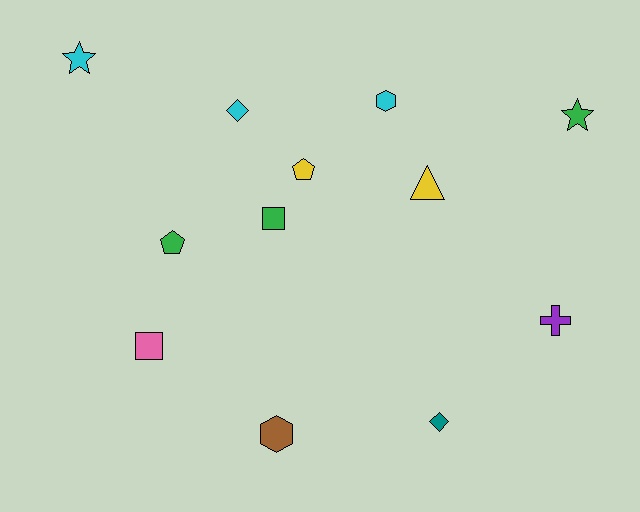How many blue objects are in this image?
There are no blue objects.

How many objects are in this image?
There are 12 objects.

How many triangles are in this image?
There is 1 triangle.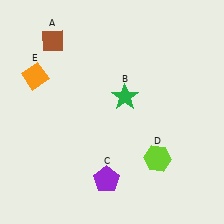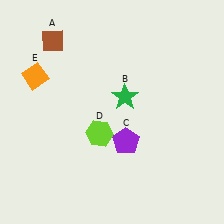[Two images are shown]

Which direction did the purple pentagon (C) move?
The purple pentagon (C) moved up.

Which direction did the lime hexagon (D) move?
The lime hexagon (D) moved left.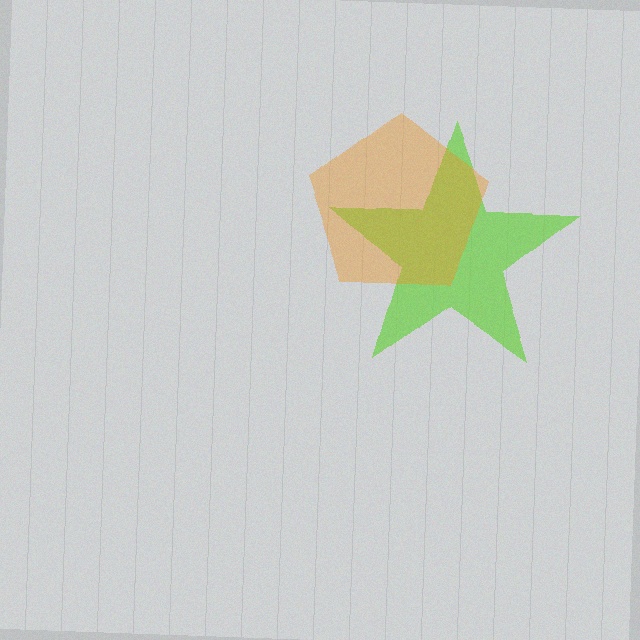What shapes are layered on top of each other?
The layered shapes are: a lime star, an orange pentagon.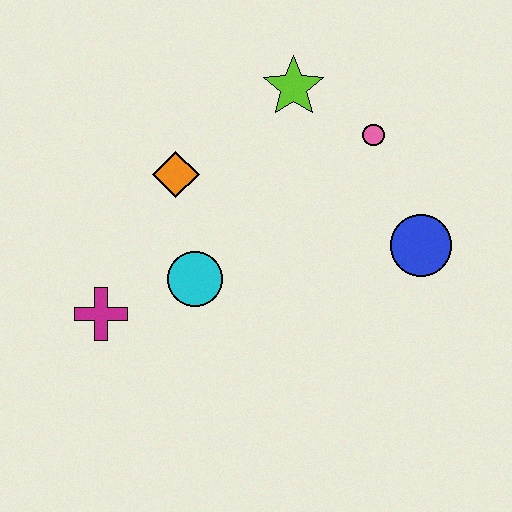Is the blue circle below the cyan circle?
No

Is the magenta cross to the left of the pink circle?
Yes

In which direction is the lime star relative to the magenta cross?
The lime star is above the magenta cross.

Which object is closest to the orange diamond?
The cyan circle is closest to the orange diamond.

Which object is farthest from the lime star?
The magenta cross is farthest from the lime star.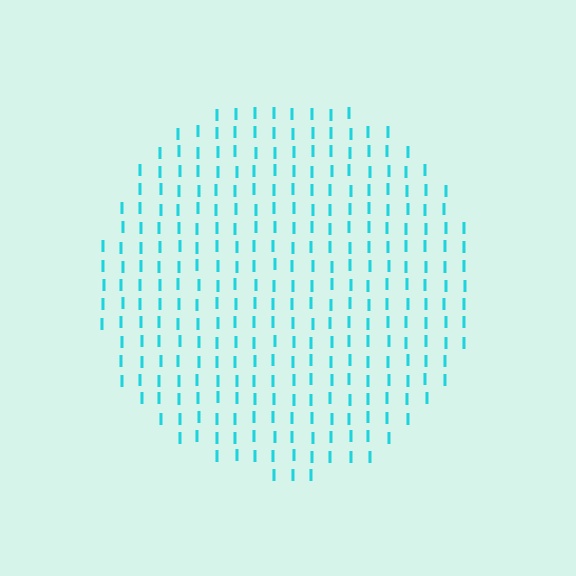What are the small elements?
The small elements are letter I's.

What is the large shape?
The large shape is a circle.